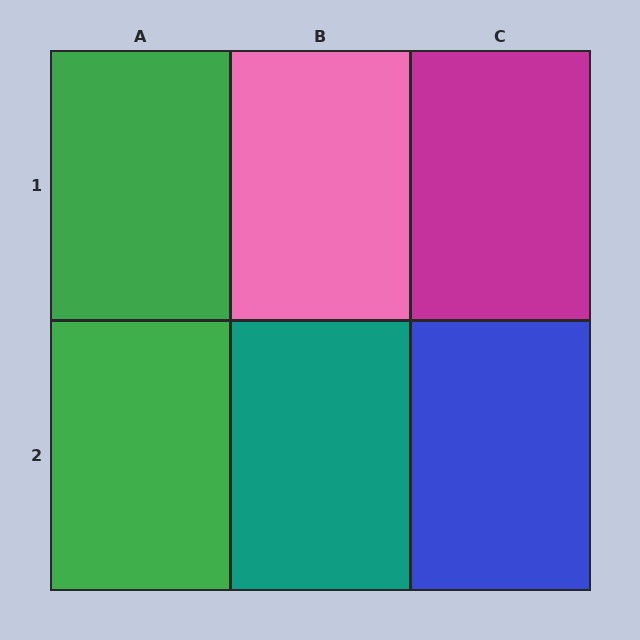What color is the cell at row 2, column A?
Green.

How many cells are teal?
1 cell is teal.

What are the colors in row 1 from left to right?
Green, pink, magenta.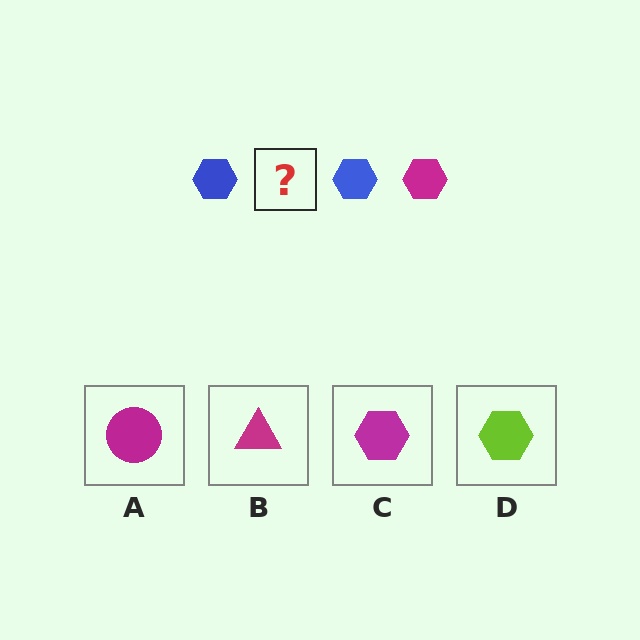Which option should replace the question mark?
Option C.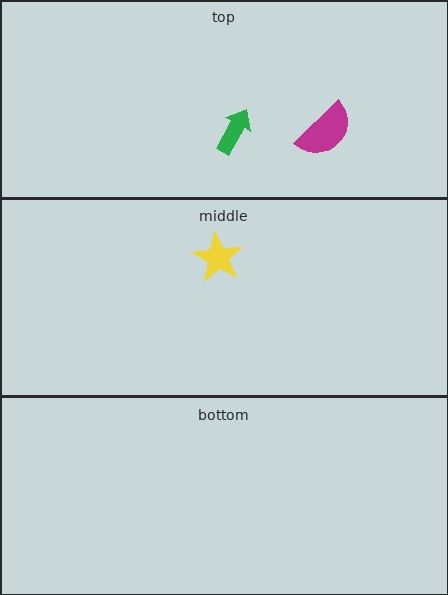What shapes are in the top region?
The green arrow, the magenta semicircle.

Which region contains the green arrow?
The top region.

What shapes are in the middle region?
The yellow star.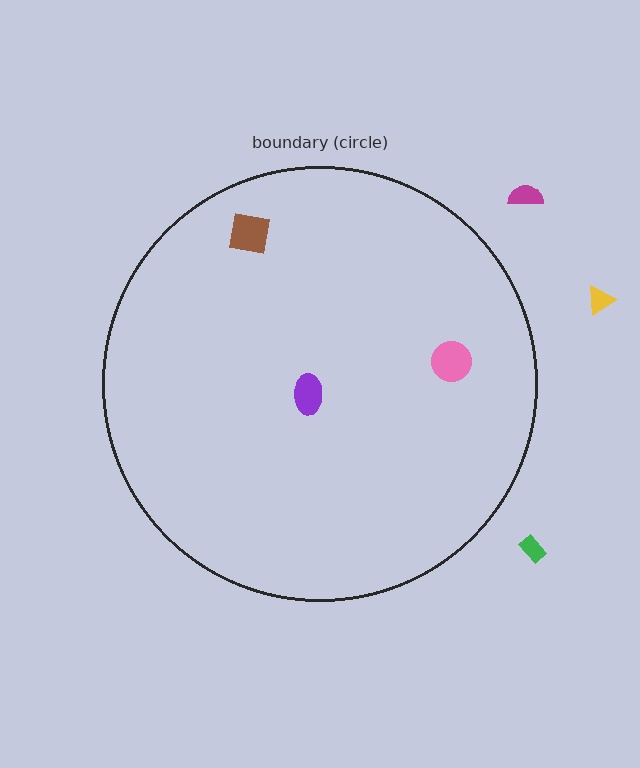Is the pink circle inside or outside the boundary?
Inside.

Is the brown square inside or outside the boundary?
Inside.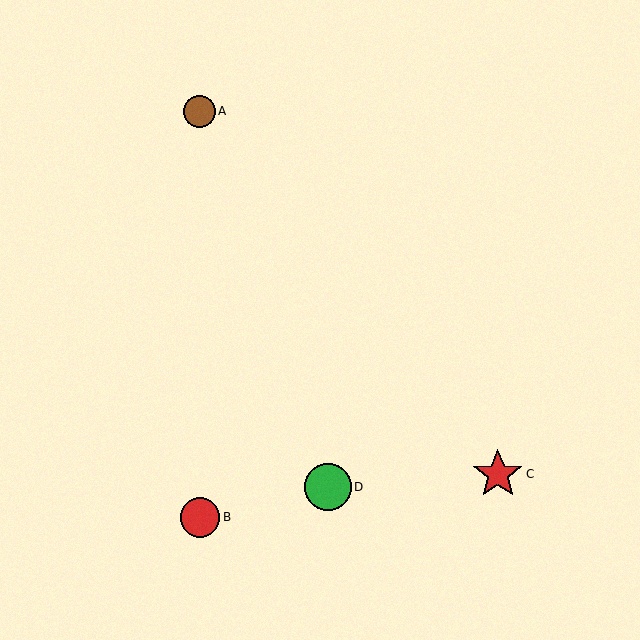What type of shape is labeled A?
Shape A is a brown circle.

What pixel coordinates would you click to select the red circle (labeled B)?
Click at (200, 517) to select the red circle B.